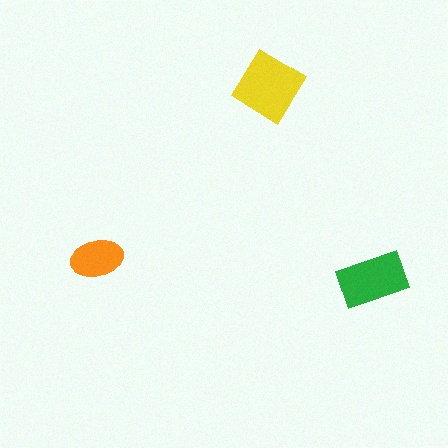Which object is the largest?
The yellow diamond.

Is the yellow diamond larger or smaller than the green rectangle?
Larger.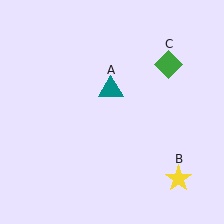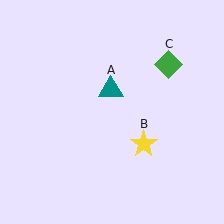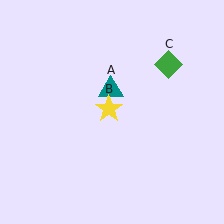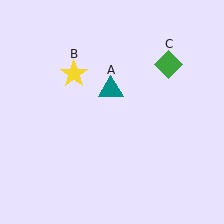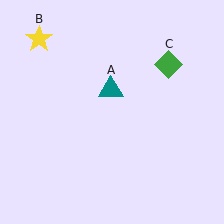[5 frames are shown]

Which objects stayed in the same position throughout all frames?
Teal triangle (object A) and green diamond (object C) remained stationary.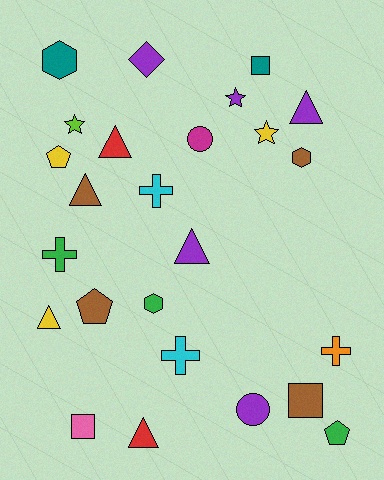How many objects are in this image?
There are 25 objects.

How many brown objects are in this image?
There are 4 brown objects.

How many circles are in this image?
There are 2 circles.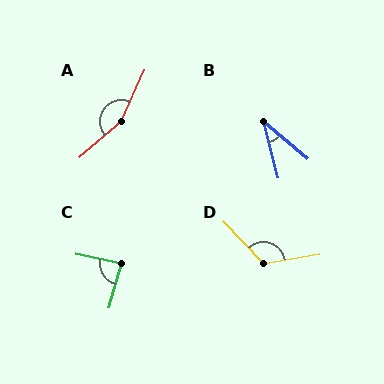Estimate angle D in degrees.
Approximately 124 degrees.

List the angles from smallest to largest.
B (35°), C (85°), D (124°), A (156°).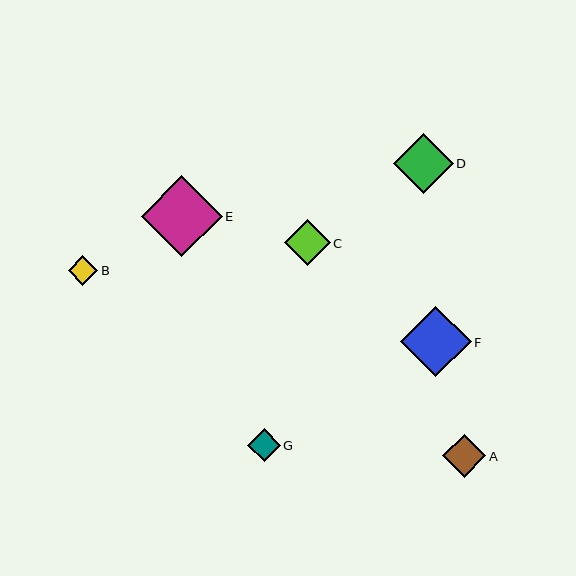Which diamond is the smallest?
Diamond B is the smallest with a size of approximately 30 pixels.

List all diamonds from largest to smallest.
From largest to smallest: E, F, D, C, A, G, B.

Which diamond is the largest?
Diamond E is the largest with a size of approximately 81 pixels.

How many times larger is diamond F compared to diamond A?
Diamond F is approximately 1.6 times the size of diamond A.